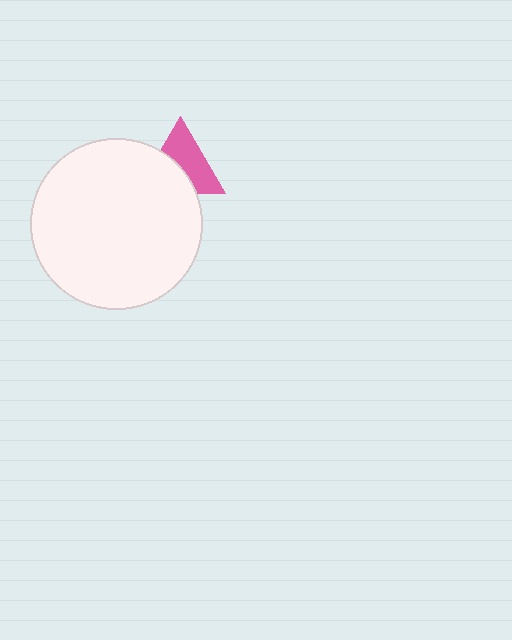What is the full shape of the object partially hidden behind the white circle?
The partially hidden object is a pink triangle.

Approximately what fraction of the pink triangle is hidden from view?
Roughly 43% of the pink triangle is hidden behind the white circle.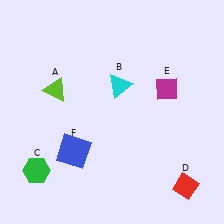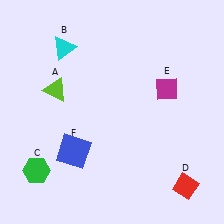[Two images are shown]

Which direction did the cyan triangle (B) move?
The cyan triangle (B) moved left.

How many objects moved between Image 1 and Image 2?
1 object moved between the two images.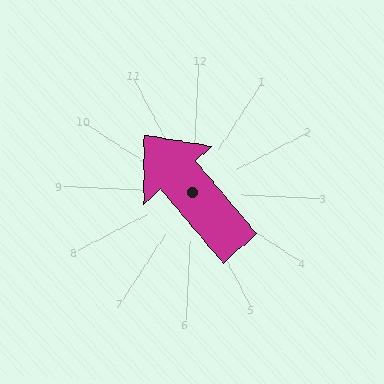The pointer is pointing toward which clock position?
Roughly 11 o'clock.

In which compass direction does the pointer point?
Northwest.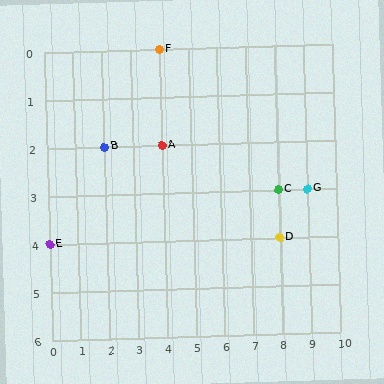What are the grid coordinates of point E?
Point E is at grid coordinates (0, 4).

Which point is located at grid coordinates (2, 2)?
Point B is at (2, 2).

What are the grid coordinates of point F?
Point F is at grid coordinates (4, 0).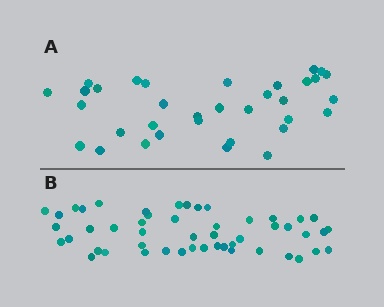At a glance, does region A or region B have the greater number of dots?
Region B (the bottom region) has more dots.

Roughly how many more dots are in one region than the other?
Region B has approximately 15 more dots than region A.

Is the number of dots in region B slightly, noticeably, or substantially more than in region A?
Region B has substantially more. The ratio is roughly 1.5 to 1.